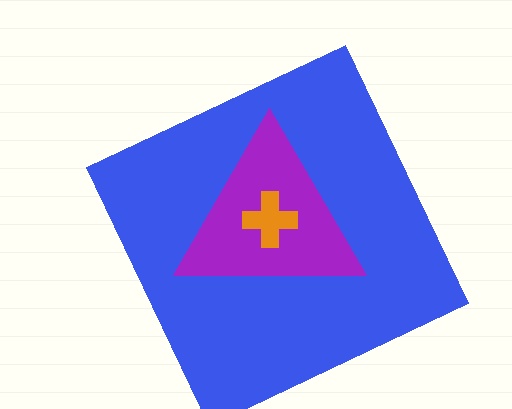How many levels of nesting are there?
3.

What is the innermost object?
The orange cross.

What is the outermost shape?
The blue square.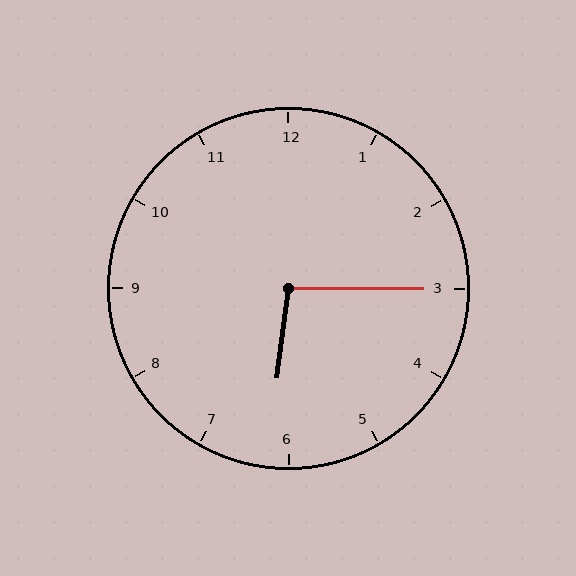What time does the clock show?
6:15.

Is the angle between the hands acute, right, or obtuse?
It is obtuse.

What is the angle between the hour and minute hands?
Approximately 98 degrees.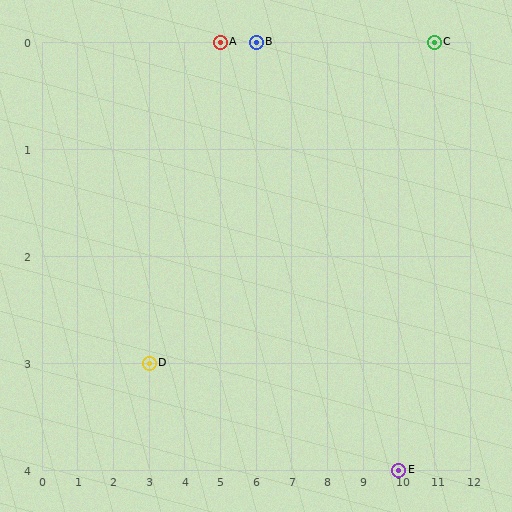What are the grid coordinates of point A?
Point A is at grid coordinates (5, 0).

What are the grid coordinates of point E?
Point E is at grid coordinates (10, 4).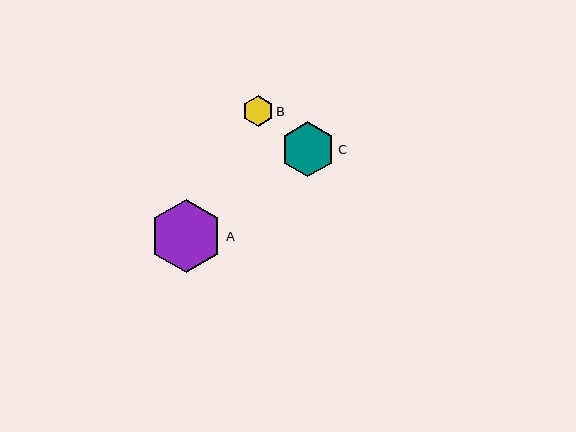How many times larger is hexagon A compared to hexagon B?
Hexagon A is approximately 2.4 times the size of hexagon B.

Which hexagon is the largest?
Hexagon A is the largest with a size of approximately 73 pixels.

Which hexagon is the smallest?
Hexagon B is the smallest with a size of approximately 31 pixels.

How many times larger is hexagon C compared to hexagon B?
Hexagon C is approximately 1.8 times the size of hexagon B.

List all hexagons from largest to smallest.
From largest to smallest: A, C, B.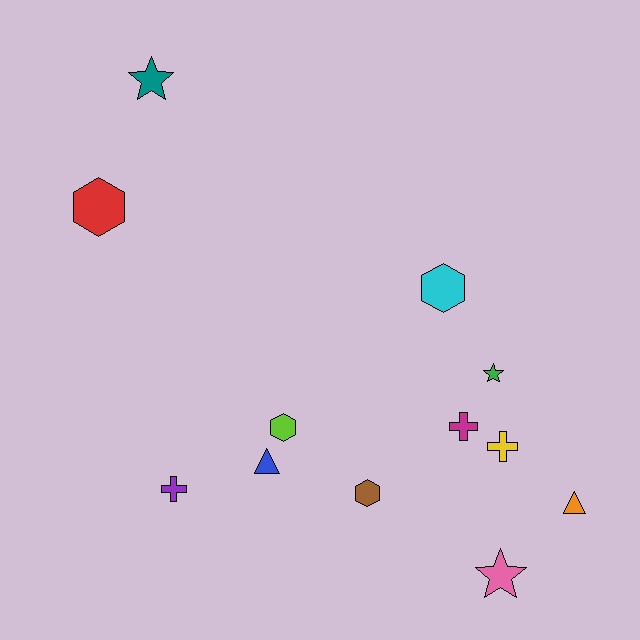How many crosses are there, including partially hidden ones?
There are 3 crosses.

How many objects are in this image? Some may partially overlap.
There are 12 objects.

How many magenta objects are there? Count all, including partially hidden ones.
There is 1 magenta object.